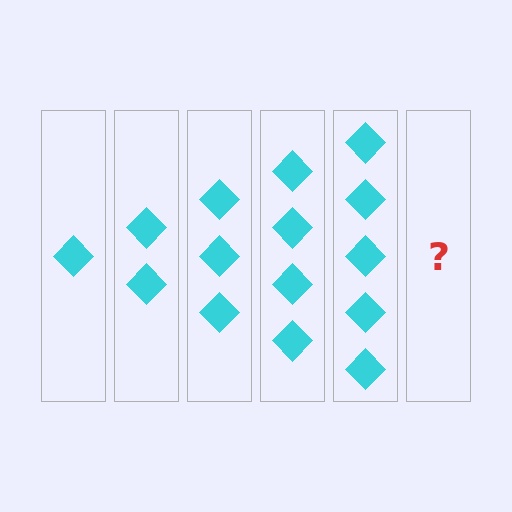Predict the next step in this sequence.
The next step is 6 diamonds.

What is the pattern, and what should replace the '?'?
The pattern is that each step adds one more diamond. The '?' should be 6 diamonds.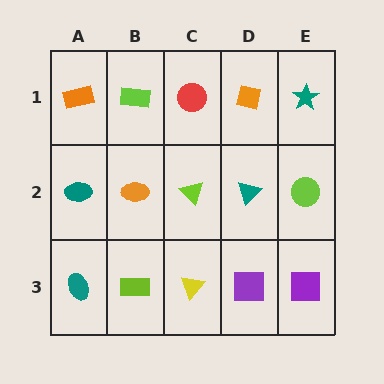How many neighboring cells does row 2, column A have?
3.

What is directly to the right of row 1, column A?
A lime rectangle.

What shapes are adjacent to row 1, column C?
A lime triangle (row 2, column C), a lime rectangle (row 1, column B), an orange square (row 1, column D).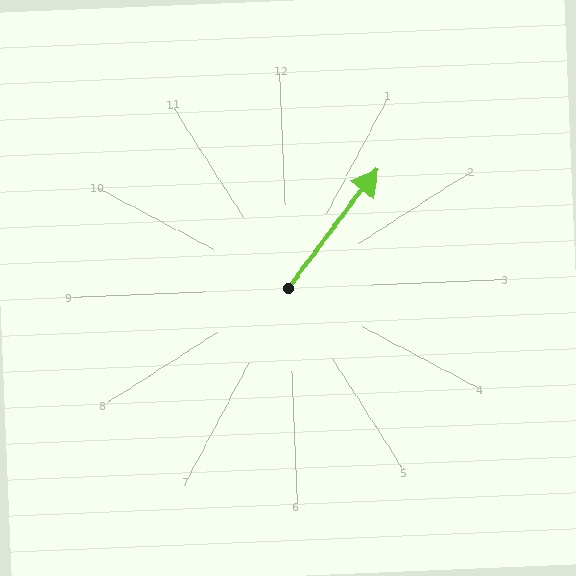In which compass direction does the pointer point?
Northeast.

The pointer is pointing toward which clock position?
Roughly 1 o'clock.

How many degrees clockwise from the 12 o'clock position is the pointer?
Approximately 39 degrees.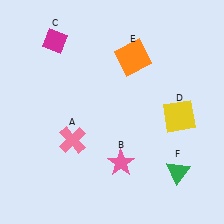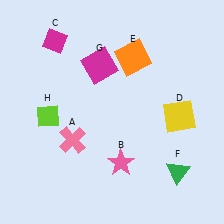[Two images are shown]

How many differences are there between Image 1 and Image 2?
There are 2 differences between the two images.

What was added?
A magenta square (G), a lime diamond (H) were added in Image 2.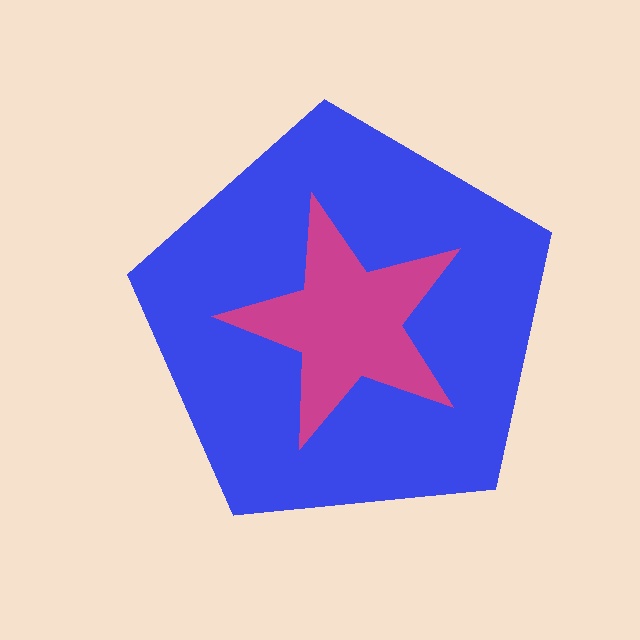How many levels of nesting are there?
2.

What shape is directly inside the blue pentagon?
The magenta star.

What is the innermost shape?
The magenta star.